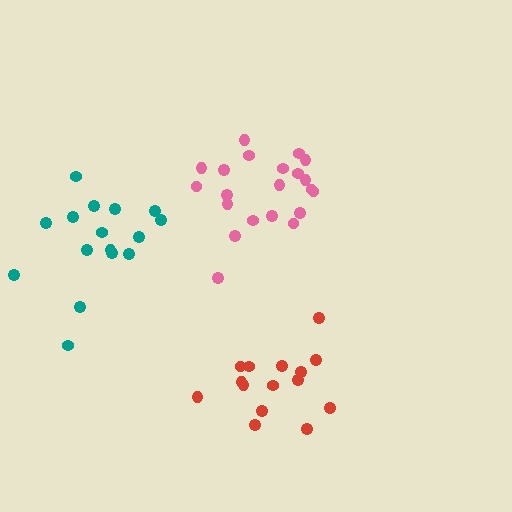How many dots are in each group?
Group 1: 21 dots, Group 2: 15 dots, Group 3: 16 dots (52 total).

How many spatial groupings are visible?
There are 3 spatial groupings.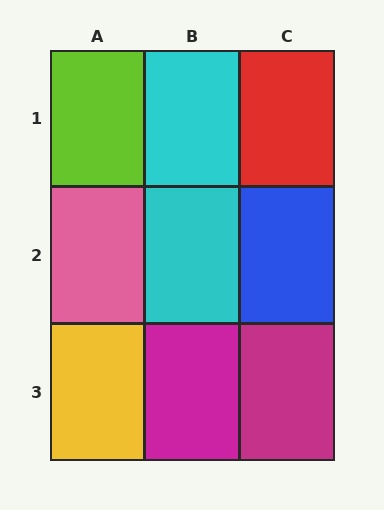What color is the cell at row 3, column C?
Magenta.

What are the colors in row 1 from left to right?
Lime, cyan, red.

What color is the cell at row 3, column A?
Yellow.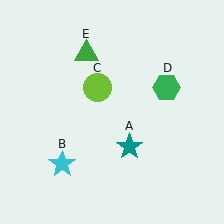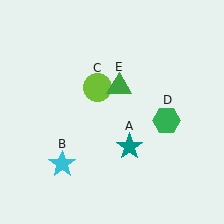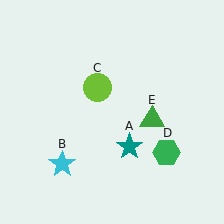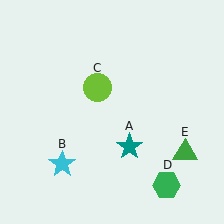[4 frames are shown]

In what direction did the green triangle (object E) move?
The green triangle (object E) moved down and to the right.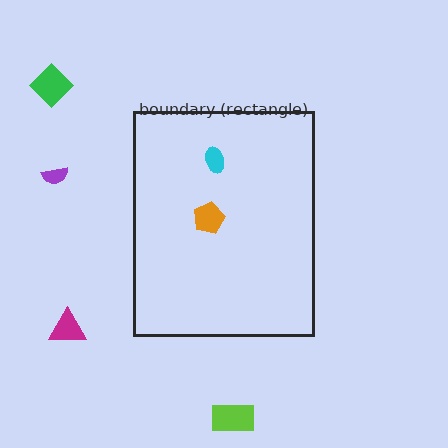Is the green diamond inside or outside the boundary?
Outside.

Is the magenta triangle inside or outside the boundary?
Outside.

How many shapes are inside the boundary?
2 inside, 4 outside.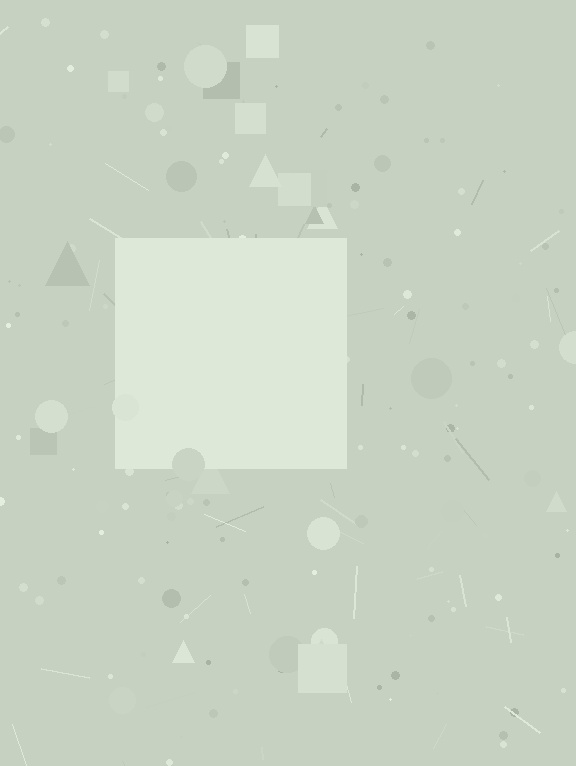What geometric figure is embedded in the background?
A square is embedded in the background.